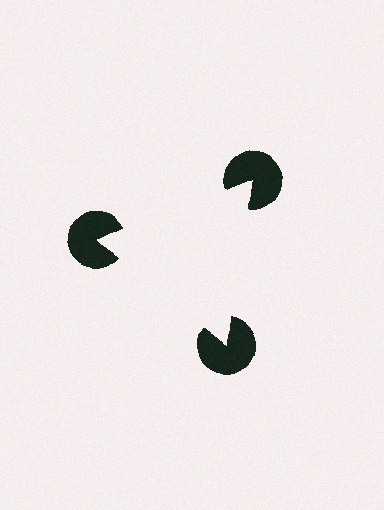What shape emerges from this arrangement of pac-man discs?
An illusory triangle — its edges are inferred from the aligned wedge cuts in the pac-man discs, not physically drawn.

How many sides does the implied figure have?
3 sides.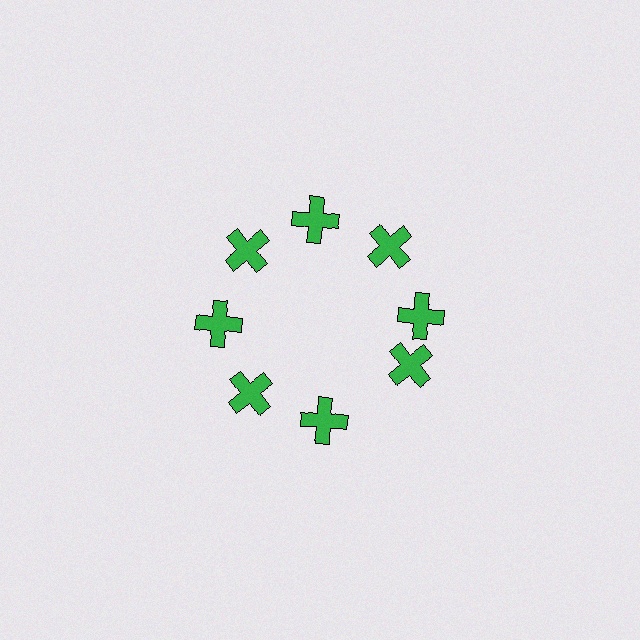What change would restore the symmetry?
The symmetry would be restored by rotating it back into even spacing with its neighbors so that all 8 crosses sit at equal angles and equal distance from the center.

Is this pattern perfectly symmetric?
No. The 8 green crosses are arranged in a ring, but one element near the 4 o'clock position is rotated out of alignment along the ring, breaking the 8-fold rotational symmetry.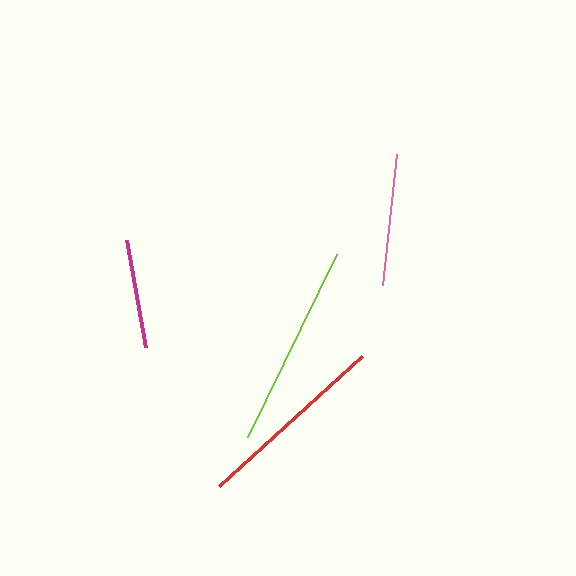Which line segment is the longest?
The lime line is the longest at approximately 203 pixels.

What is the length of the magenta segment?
The magenta segment is approximately 109 pixels long.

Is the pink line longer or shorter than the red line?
The red line is longer than the pink line.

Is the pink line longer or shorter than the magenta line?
The pink line is longer than the magenta line.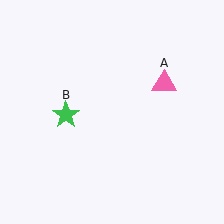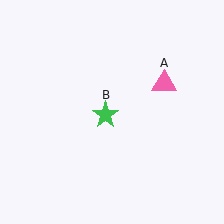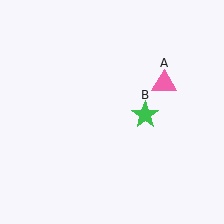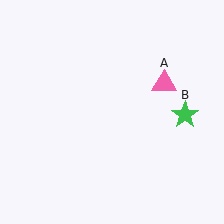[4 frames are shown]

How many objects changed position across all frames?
1 object changed position: green star (object B).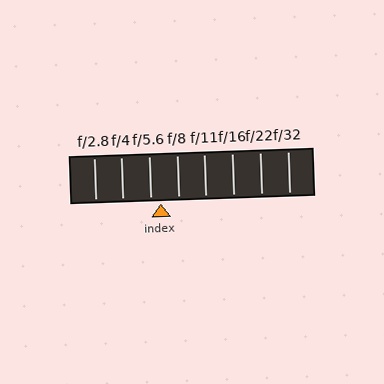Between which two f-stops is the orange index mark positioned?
The index mark is between f/5.6 and f/8.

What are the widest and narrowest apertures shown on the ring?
The widest aperture shown is f/2.8 and the narrowest is f/32.